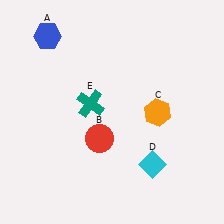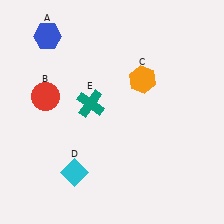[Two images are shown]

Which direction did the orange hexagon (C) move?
The orange hexagon (C) moved up.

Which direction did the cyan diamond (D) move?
The cyan diamond (D) moved left.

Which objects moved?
The objects that moved are: the red circle (B), the orange hexagon (C), the cyan diamond (D).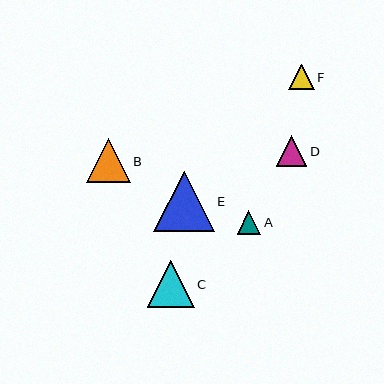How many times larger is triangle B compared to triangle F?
Triangle B is approximately 1.7 times the size of triangle F.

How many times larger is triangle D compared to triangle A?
Triangle D is approximately 1.3 times the size of triangle A.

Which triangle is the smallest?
Triangle A is the smallest with a size of approximately 24 pixels.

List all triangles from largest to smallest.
From largest to smallest: E, C, B, D, F, A.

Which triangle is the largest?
Triangle E is the largest with a size of approximately 60 pixels.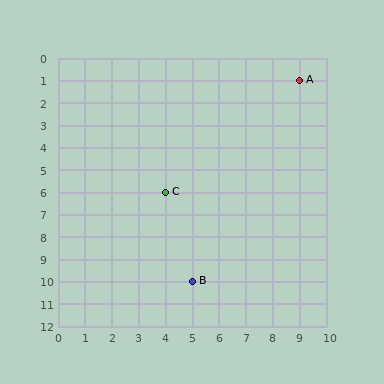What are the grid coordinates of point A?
Point A is at grid coordinates (9, 1).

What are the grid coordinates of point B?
Point B is at grid coordinates (5, 10).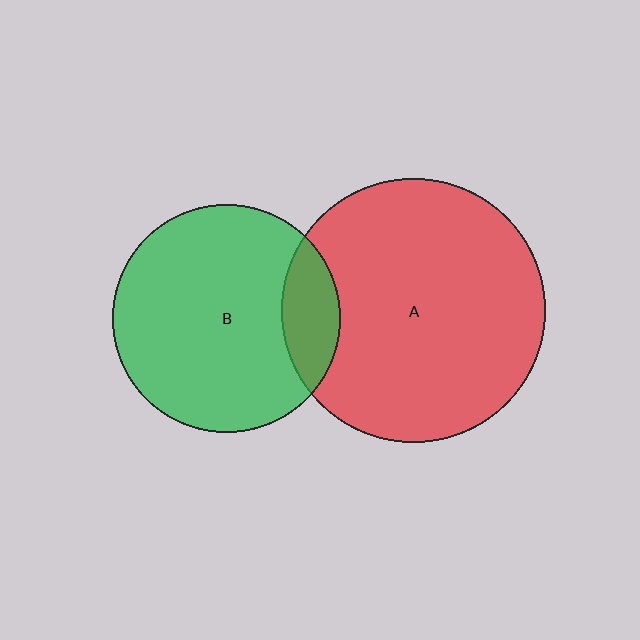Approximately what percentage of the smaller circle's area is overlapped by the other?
Approximately 15%.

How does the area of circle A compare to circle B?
Approximately 1.3 times.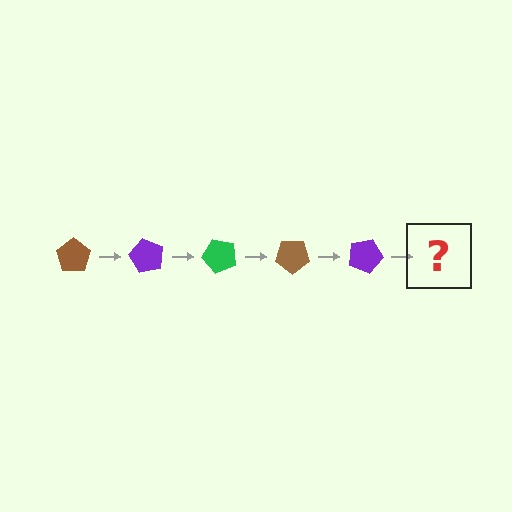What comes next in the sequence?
The next element should be a green pentagon, rotated 300 degrees from the start.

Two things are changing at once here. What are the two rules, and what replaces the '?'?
The two rules are that it rotates 60 degrees each step and the color cycles through brown, purple, and green. The '?' should be a green pentagon, rotated 300 degrees from the start.